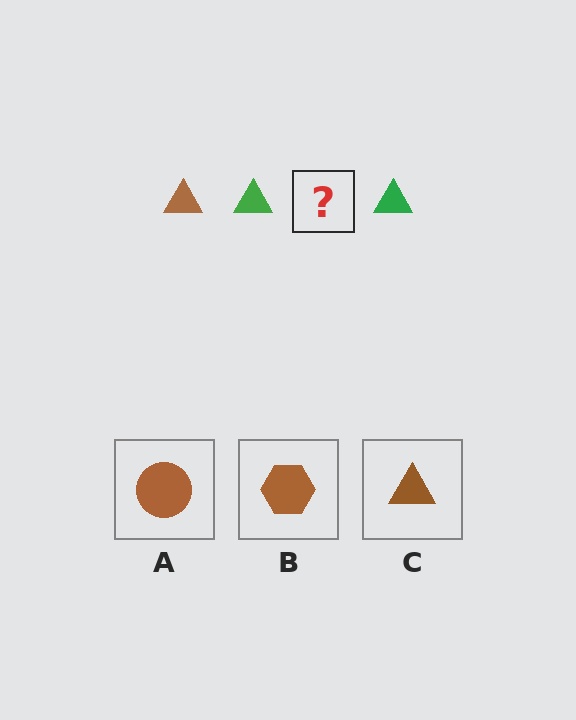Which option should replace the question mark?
Option C.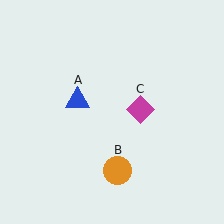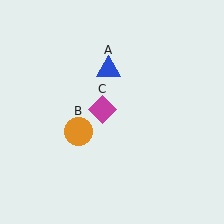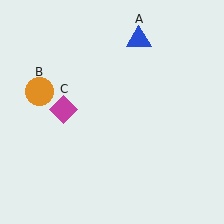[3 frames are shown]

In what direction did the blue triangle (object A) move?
The blue triangle (object A) moved up and to the right.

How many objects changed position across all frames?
3 objects changed position: blue triangle (object A), orange circle (object B), magenta diamond (object C).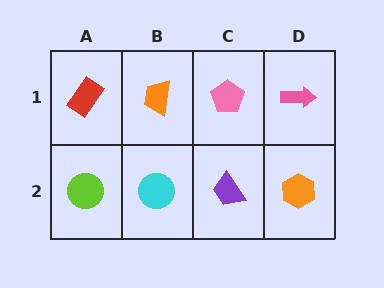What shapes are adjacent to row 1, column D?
An orange hexagon (row 2, column D), a pink pentagon (row 1, column C).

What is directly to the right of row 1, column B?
A pink pentagon.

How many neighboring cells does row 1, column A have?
2.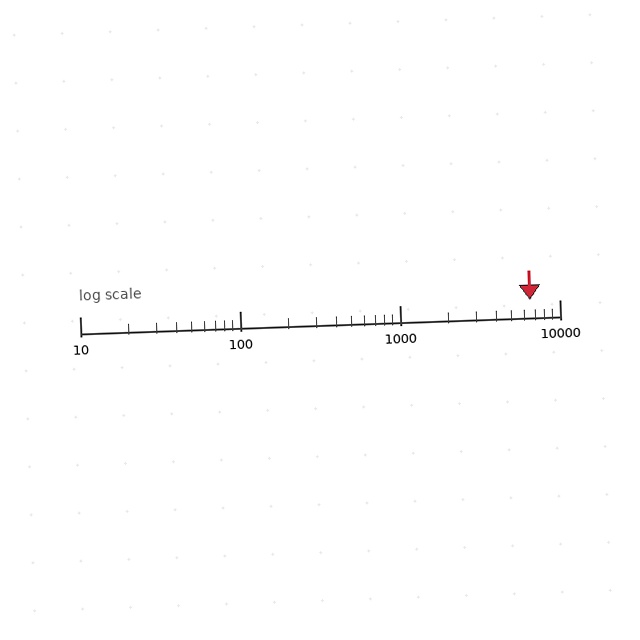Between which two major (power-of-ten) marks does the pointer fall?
The pointer is between 1000 and 10000.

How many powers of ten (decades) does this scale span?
The scale spans 3 decades, from 10 to 10000.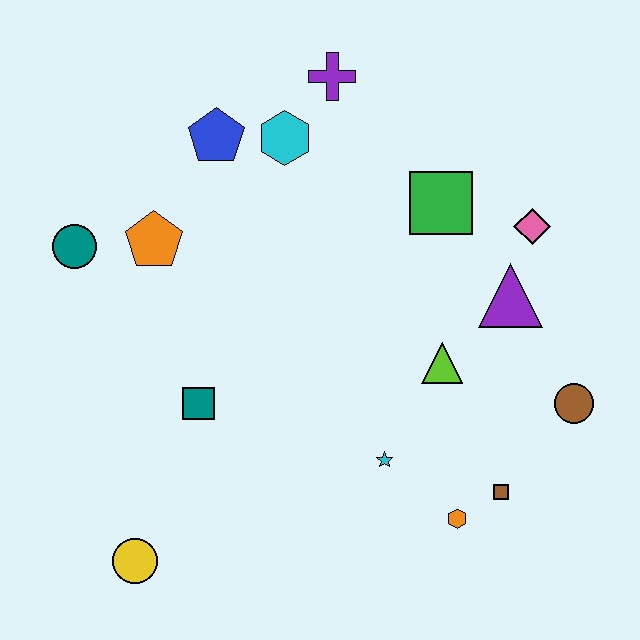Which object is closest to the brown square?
The orange hexagon is closest to the brown square.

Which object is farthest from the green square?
The yellow circle is farthest from the green square.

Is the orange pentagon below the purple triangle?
No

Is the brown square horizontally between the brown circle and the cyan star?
Yes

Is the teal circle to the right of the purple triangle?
No